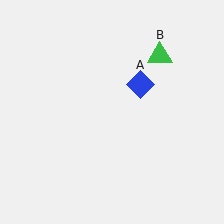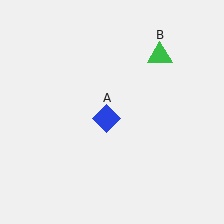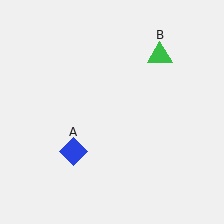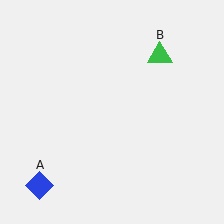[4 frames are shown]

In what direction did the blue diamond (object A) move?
The blue diamond (object A) moved down and to the left.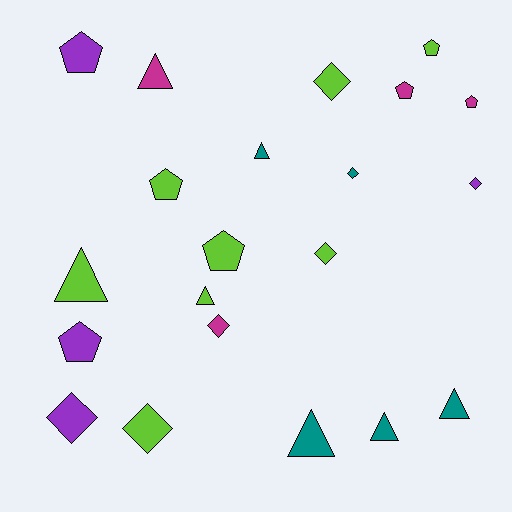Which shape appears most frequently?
Diamond, with 7 objects.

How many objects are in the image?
There are 21 objects.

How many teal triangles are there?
There are 4 teal triangles.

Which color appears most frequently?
Lime, with 8 objects.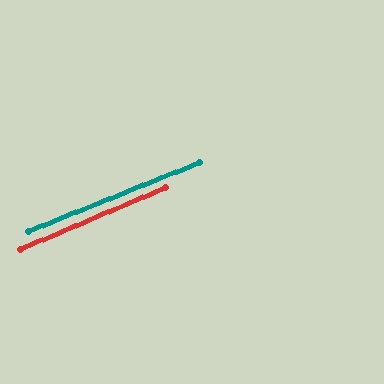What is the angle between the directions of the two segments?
Approximately 1 degree.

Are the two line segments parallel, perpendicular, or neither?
Parallel — their directions differ by only 1.2°.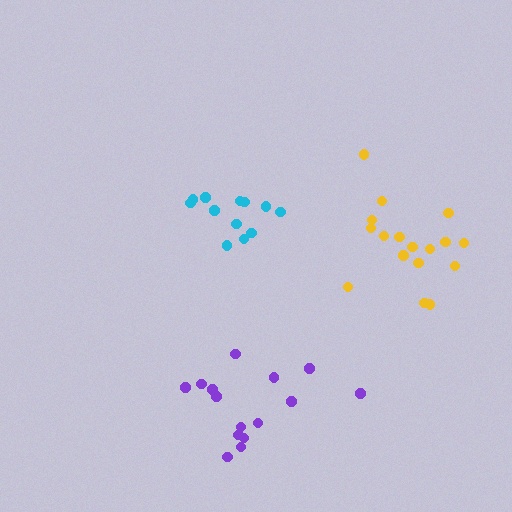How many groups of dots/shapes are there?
There are 3 groups.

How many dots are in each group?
Group 1: 15 dots, Group 2: 17 dots, Group 3: 12 dots (44 total).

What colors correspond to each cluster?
The clusters are colored: purple, yellow, cyan.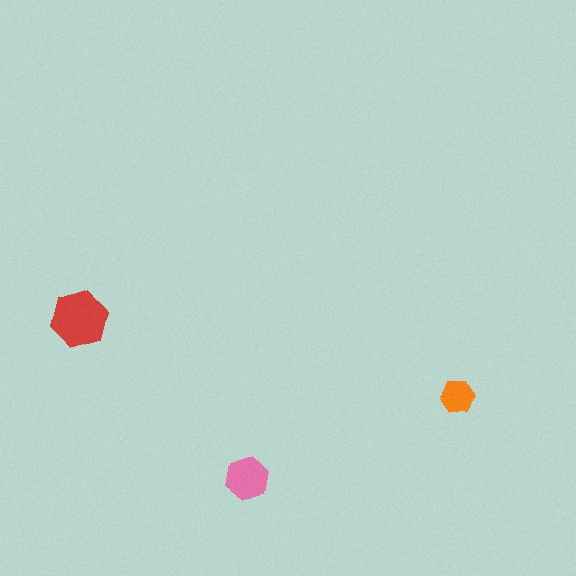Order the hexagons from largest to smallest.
the red one, the pink one, the orange one.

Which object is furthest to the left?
The red hexagon is leftmost.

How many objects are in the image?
There are 3 objects in the image.